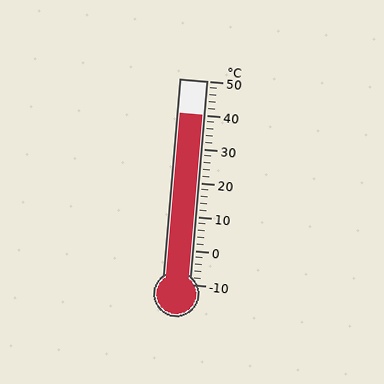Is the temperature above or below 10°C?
The temperature is above 10°C.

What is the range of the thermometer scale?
The thermometer scale ranges from -10°C to 50°C.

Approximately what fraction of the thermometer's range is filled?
The thermometer is filled to approximately 85% of its range.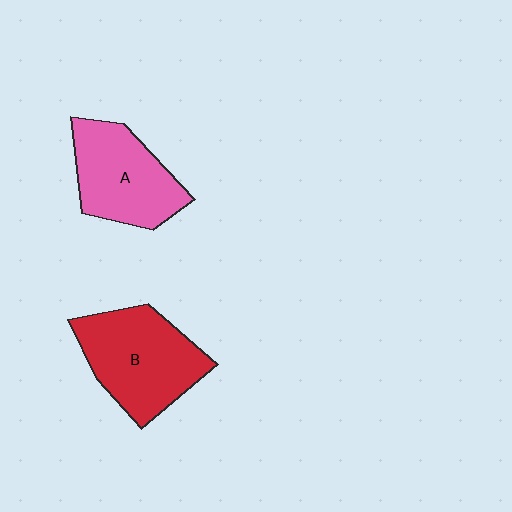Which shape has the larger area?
Shape B (red).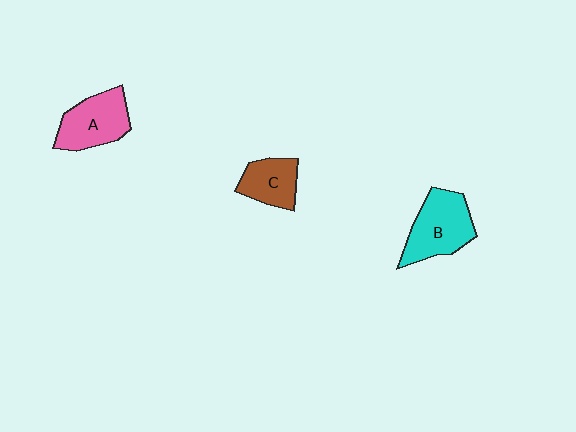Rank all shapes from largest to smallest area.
From largest to smallest: B (cyan), A (pink), C (brown).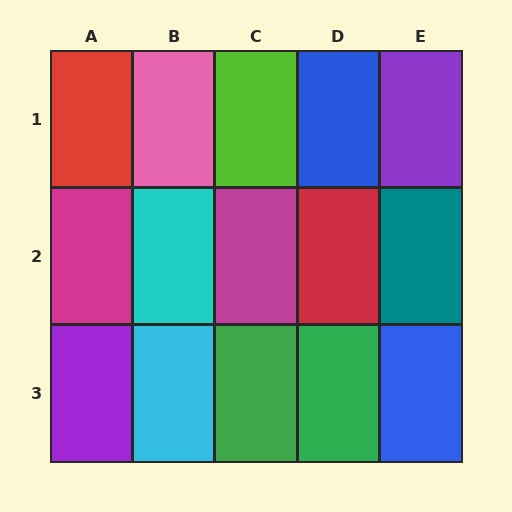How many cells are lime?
1 cell is lime.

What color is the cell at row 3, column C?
Green.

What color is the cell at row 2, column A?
Magenta.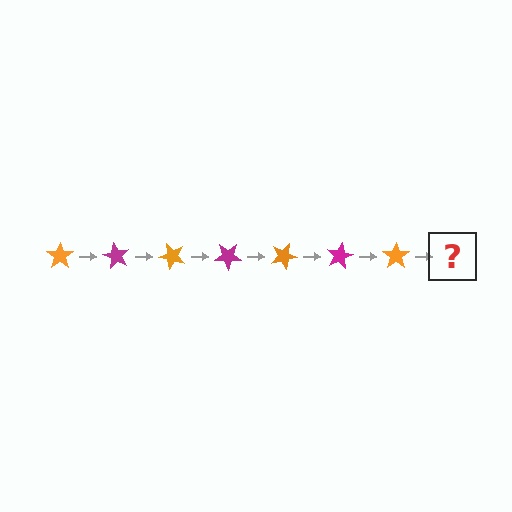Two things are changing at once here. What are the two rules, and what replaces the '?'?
The two rules are that it rotates 60 degrees each step and the color cycles through orange and magenta. The '?' should be a magenta star, rotated 420 degrees from the start.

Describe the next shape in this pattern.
It should be a magenta star, rotated 420 degrees from the start.